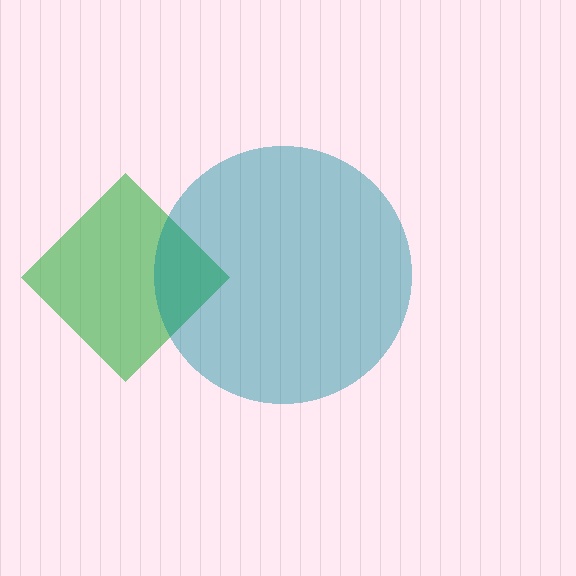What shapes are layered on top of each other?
The layered shapes are: a green diamond, a teal circle.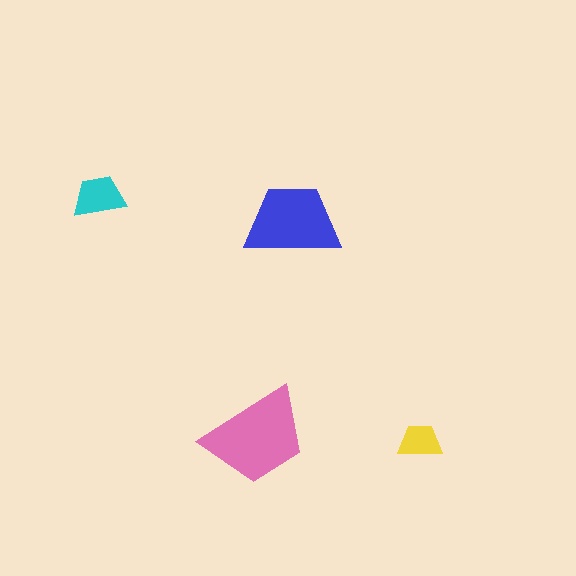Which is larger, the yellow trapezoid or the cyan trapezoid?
The cyan one.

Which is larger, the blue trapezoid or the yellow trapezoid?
The blue one.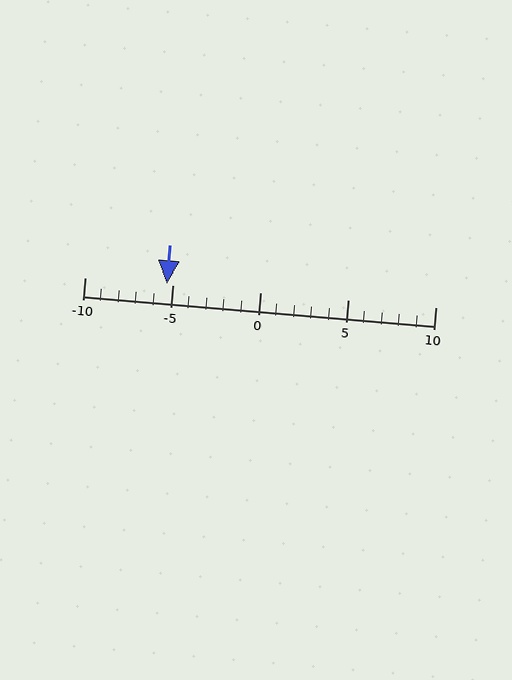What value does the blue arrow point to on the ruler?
The blue arrow points to approximately -5.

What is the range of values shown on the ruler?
The ruler shows values from -10 to 10.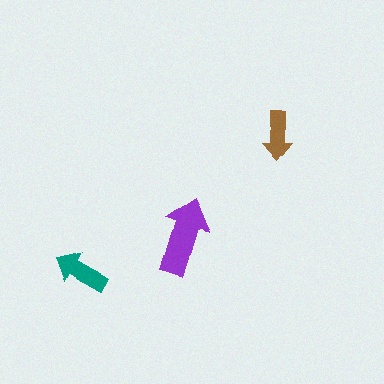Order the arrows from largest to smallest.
the purple one, the teal one, the brown one.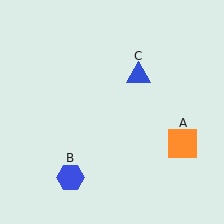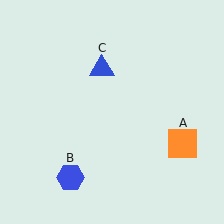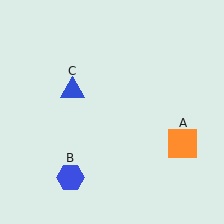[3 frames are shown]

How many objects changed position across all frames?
1 object changed position: blue triangle (object C).